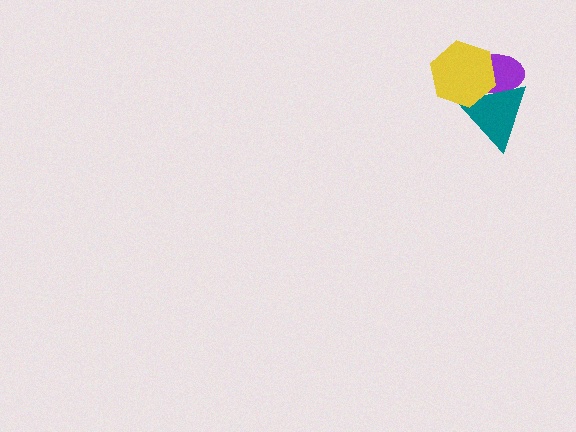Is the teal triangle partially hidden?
Yes, it is partially covered by another shape.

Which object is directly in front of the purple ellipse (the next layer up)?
The teal triangle is directly in front of the purple ellipse.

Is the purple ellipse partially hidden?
Yes, it is partially covered by another shape.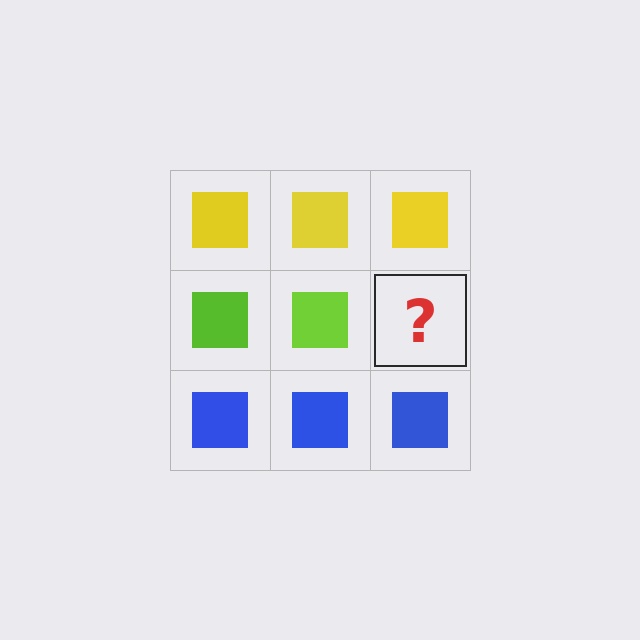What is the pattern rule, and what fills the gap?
The rule is that each row has a consistent color. The gap should be filled with a lime square.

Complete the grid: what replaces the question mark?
The question mark should be replaced with a lime square.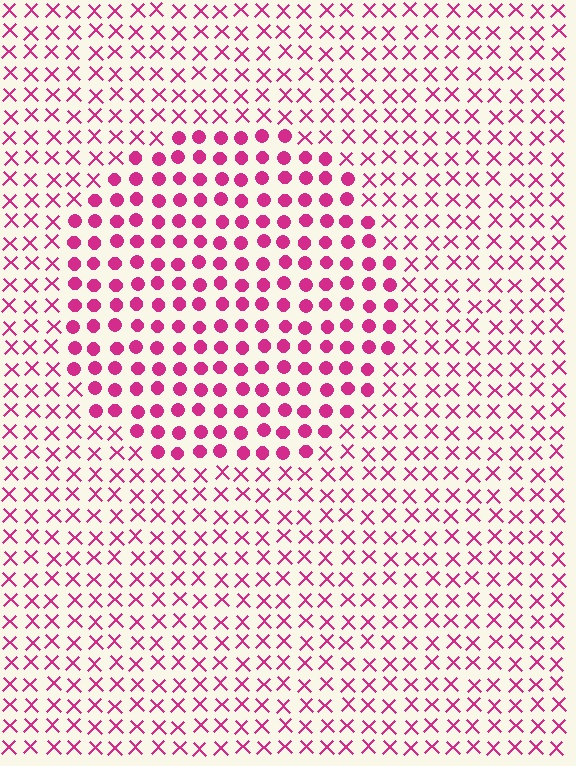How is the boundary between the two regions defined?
The boundary is defined by a change in element shape: circles inside vs. X marks outside. All elements share the same color and spacing.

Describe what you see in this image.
The image is filled with small magenta elements arranged in a uniform grid. A circle-shaped region contains circles, while the surrounding area contains X marks. The boundary is defined purely by the change in element shape.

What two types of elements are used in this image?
The image uses circles inside the circle region and X marks outside it.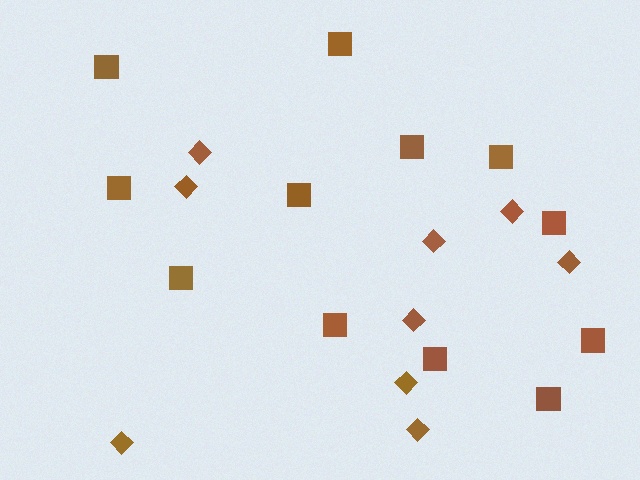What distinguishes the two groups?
There are 2 groups: one group of squares (12) and one group of diamonds (9).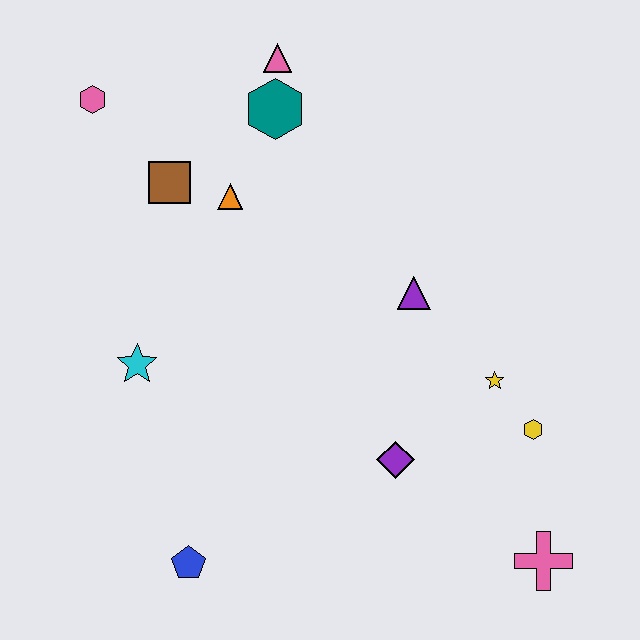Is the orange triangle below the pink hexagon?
Yes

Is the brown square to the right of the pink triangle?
No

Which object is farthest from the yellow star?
The pink hexagon is farthest from the yellow star.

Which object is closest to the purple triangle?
The yellow star is closest to the purple triangle.